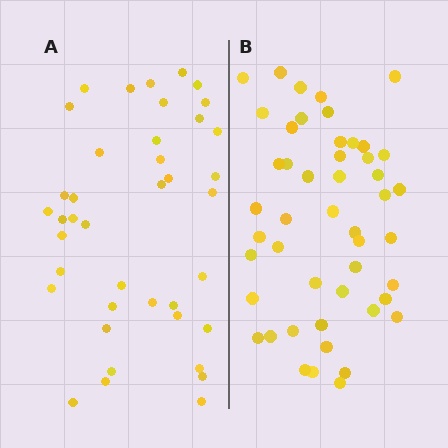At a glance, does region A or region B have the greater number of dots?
Region B (the right region) has more dots.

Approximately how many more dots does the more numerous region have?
Region B has roughly 8 or so more dots than region A.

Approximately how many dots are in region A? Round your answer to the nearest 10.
About 40 dots.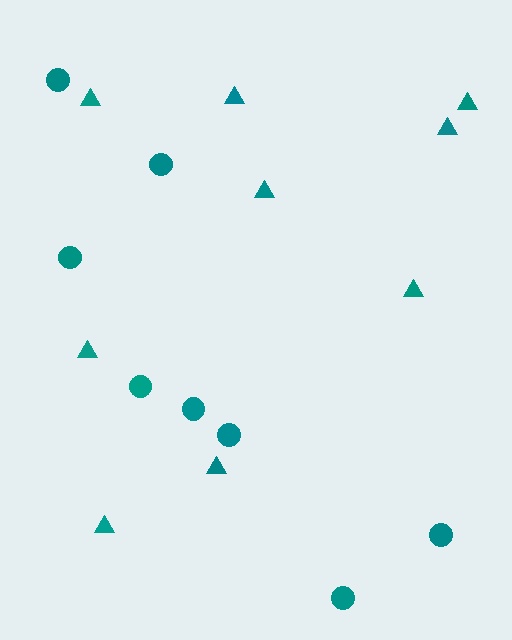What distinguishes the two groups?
There are 2 groups: one group of triangles (9) and one group of circles (8).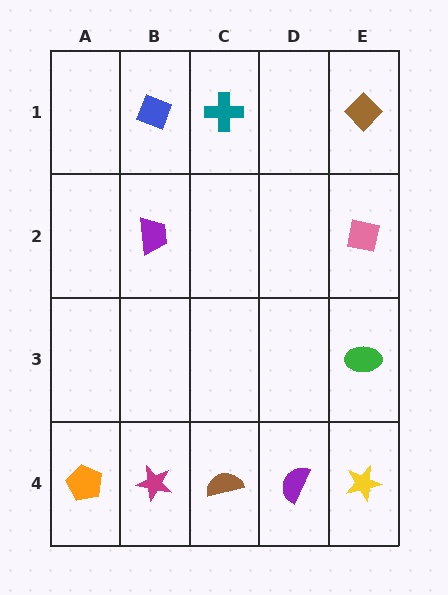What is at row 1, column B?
A blue diamond.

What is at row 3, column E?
A green ellipse.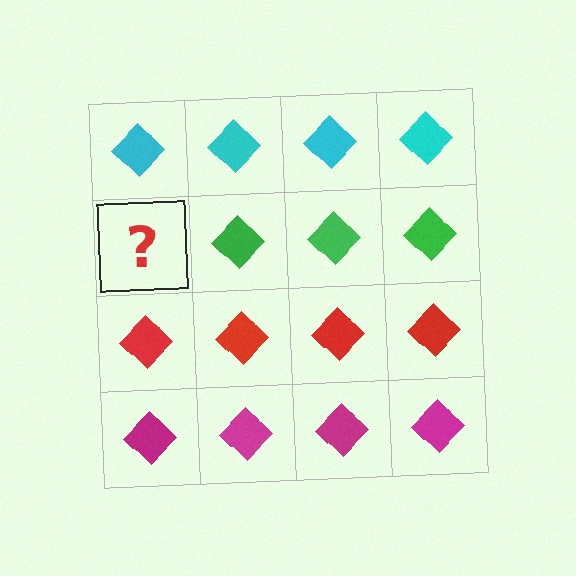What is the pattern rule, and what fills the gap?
The rule is that each row has a consistent color. The gap should be filled with a green diamond.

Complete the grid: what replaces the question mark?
The question mark should be replaced with a green diamond.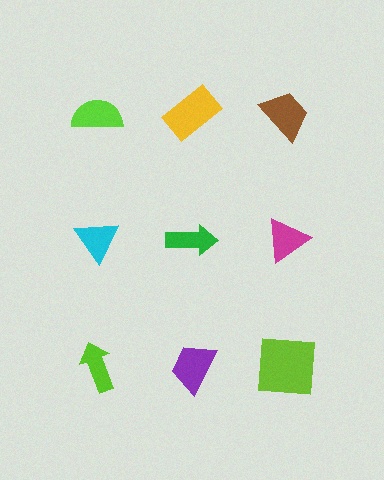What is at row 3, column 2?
A purple trapezoid.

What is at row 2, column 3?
A magenta triangle.